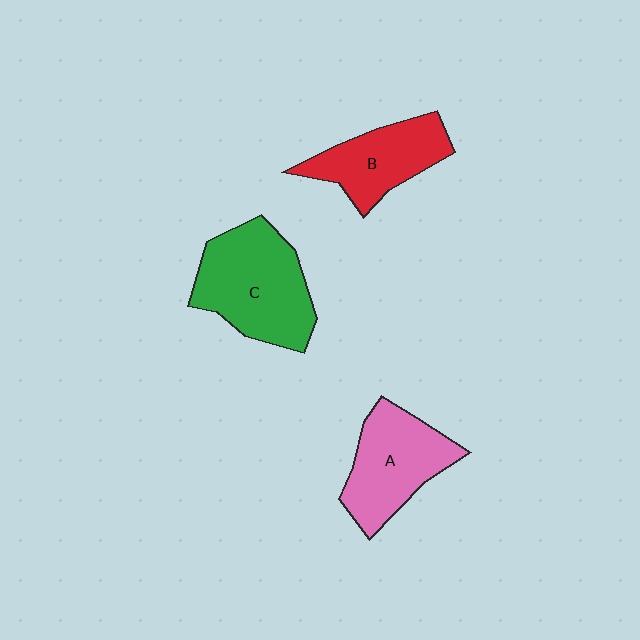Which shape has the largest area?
Shape C (green).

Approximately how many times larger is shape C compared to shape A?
Approximately 1.2 times.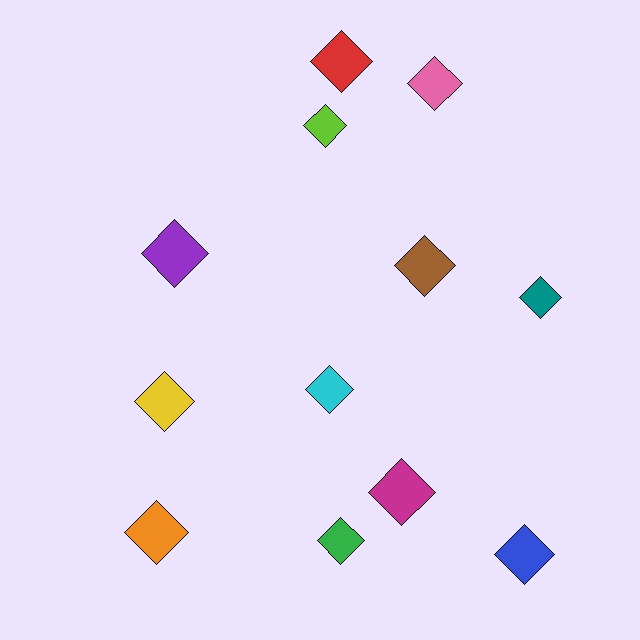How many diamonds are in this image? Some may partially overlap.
There are 12 diamonds.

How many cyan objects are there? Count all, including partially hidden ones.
There is 1 cyan object.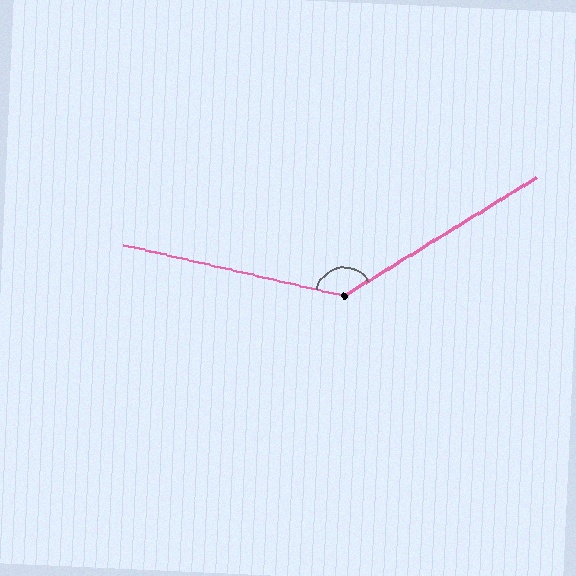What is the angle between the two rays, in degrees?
Approximately 135 degrees.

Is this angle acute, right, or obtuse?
It is obtuse.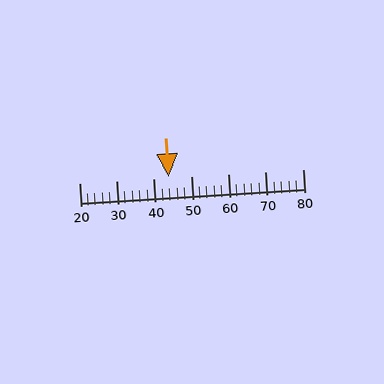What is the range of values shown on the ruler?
The ruler shows values from 20 to 80.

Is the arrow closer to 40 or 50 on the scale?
The arrow is closer to 40.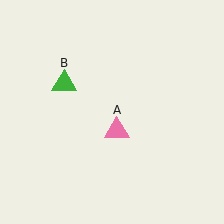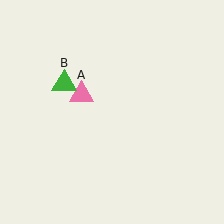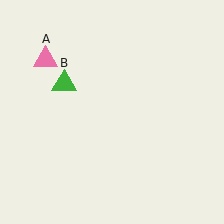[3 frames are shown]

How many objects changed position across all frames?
1 object changed position: pink triangle (object A).